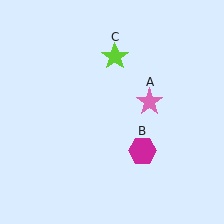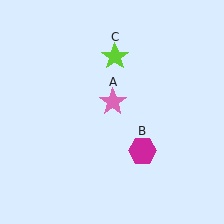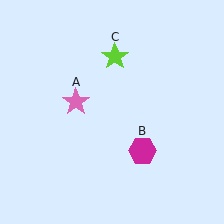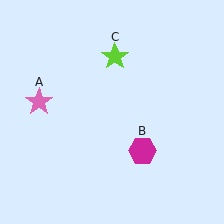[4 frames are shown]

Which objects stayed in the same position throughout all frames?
Magenta hexagon (object B) and lime star (object C) remained stationary.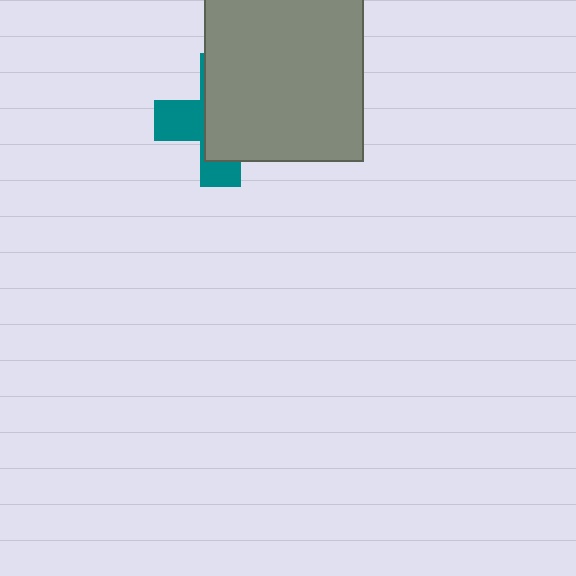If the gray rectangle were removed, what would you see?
You would see the complete teal cross.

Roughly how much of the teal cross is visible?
A small part of it is visible (roughly 36%).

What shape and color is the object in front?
The object in front is a gray rectangle.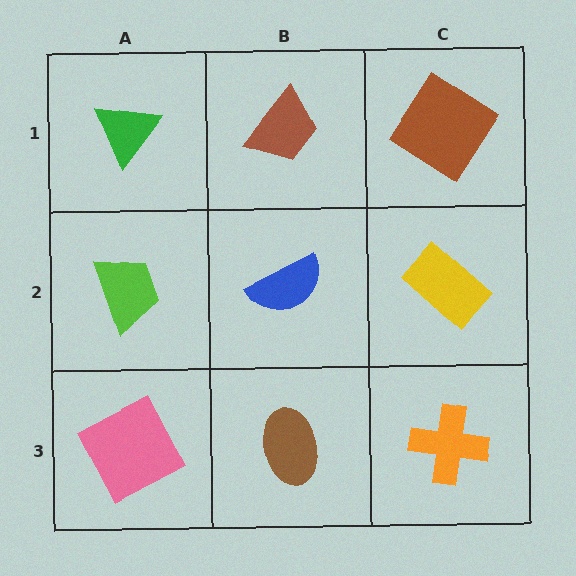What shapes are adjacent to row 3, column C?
A yellow rectangle (row 2, column C), a brown ellipse (row 3, column B).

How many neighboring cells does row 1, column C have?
2.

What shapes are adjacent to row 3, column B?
A blue semicircle (row 2, column B), a pink square (row 3, column A), an orange cross (row 3, column C).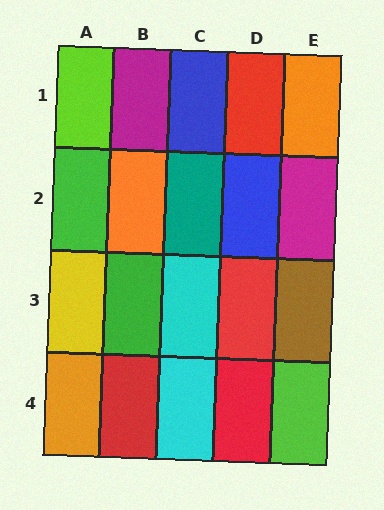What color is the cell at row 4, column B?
Red.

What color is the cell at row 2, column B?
Orange.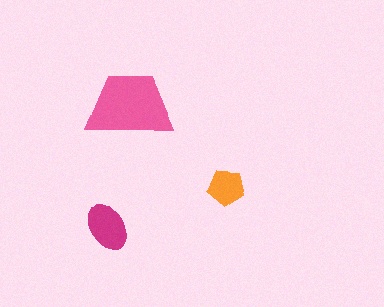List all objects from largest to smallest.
The pink trapezoid, the magenta ellipse, the orange pentagon.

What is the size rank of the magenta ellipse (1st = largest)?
2nd.